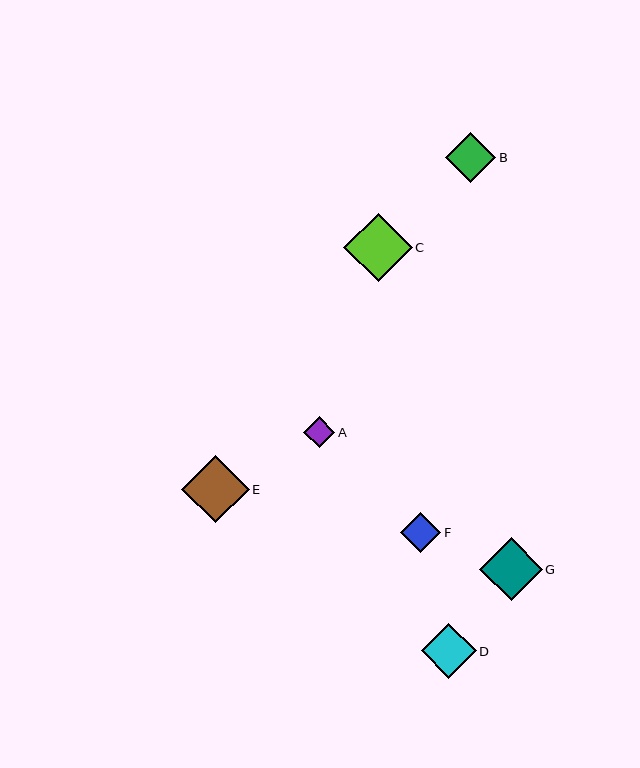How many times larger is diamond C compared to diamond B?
Diamond C is approximately 1.4 times the size of diamond B.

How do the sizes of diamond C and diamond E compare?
Diamond C and diamond E are approximately the same size.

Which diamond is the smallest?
Diamond A is the smallest with a size of approximately 31 pixels.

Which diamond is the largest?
Diamond C is the largest with a size of approximately 69 pixels.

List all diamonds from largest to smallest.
From largest to smallest: C, E, G, D, B, F, A.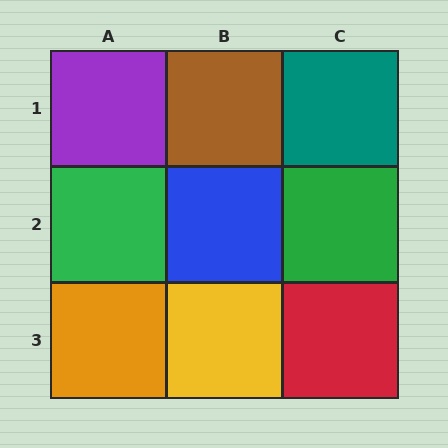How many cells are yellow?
1 cell is yellow.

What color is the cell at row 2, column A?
Green.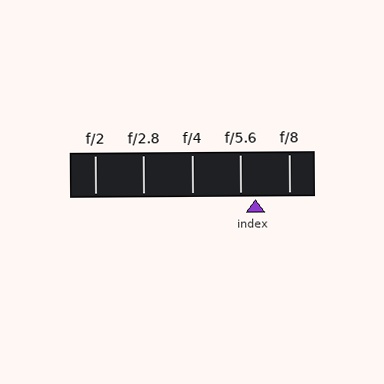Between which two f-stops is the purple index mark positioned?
The index mark is between f/5.6 and f/8.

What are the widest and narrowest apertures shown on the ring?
The widest aperture shown is f/2 and the narrowest is f/8.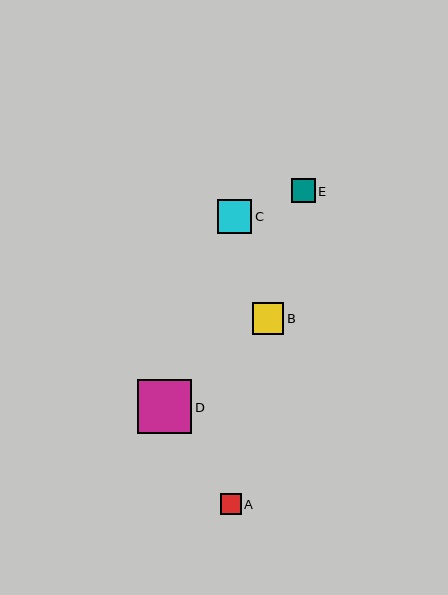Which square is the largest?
Square D is the largest with a size of approximately 54 pixels.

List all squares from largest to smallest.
From largest to smallest: D, C, B, E, A.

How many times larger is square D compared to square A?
Square D is approximately 2.6 times the size of square A.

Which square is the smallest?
Square A is the smallest with a size of approximately 21 pixels.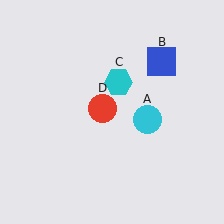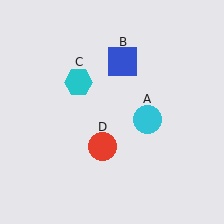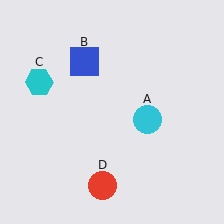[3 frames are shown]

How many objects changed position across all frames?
3 objects changed position: blue square (object B), cyan hexagon (object C), red circle (object D).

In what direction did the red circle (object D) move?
The red circle (object D) moved down.